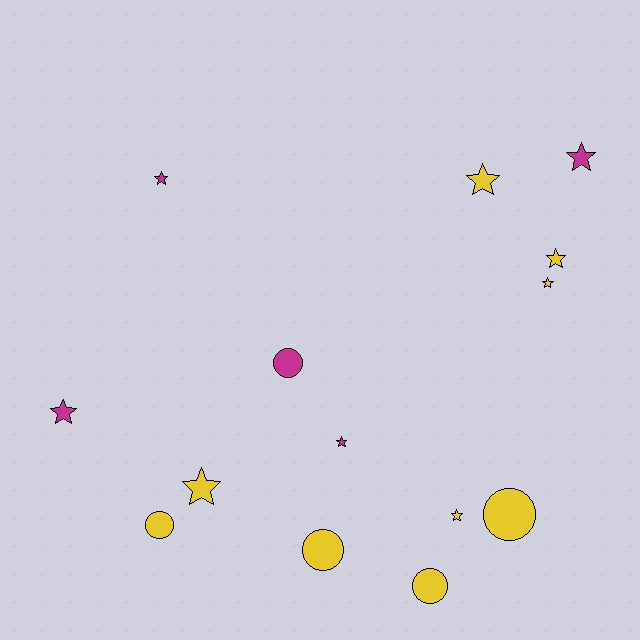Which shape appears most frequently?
Star, with 9 objects.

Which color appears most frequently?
Yellow, with 9 objects.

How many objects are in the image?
There are 14 objects.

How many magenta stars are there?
There are 4 magenta stars.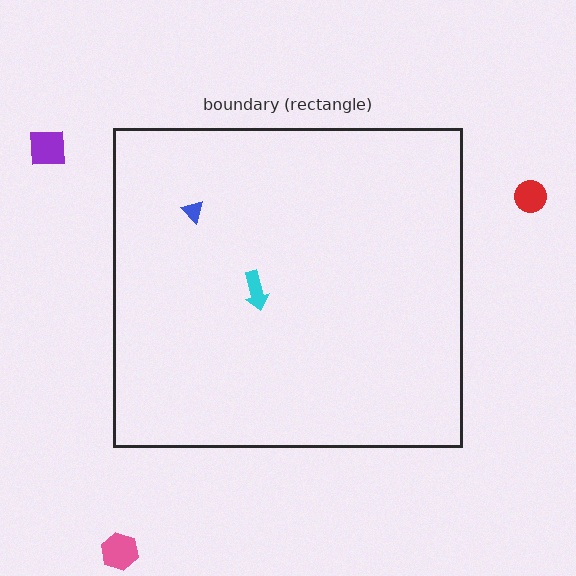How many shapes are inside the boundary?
2 inside, 3 outside.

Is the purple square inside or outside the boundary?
Outside.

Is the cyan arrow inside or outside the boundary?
Inside.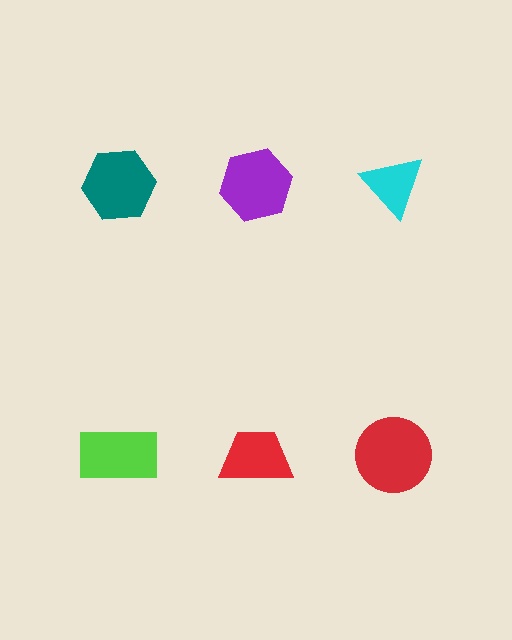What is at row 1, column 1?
A teal hexagon.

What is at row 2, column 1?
A lime rectangle.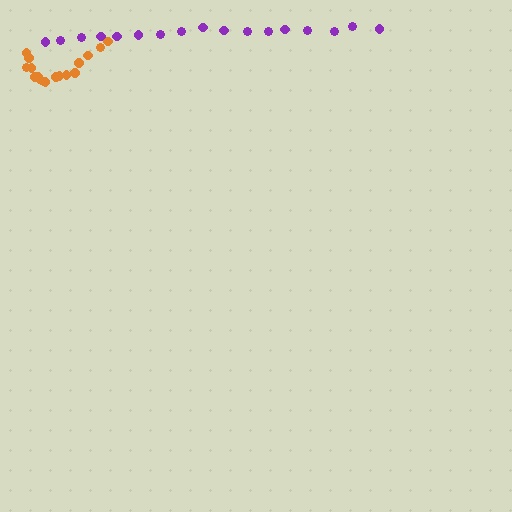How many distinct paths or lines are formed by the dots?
There are 2 distinct paths.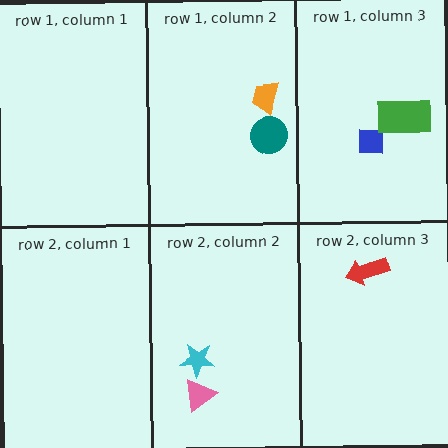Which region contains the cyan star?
The row 2, column 2 region.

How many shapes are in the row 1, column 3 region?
2.